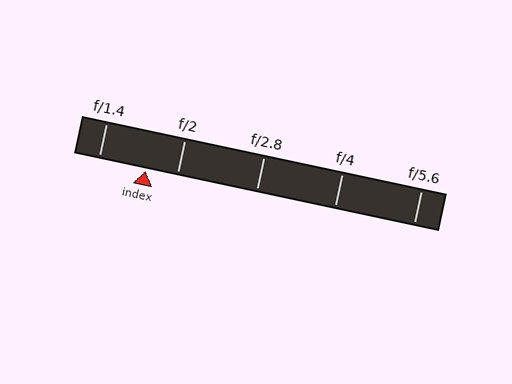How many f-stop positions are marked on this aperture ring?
There are 5 f-stop positions marked.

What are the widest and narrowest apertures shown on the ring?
The widest aperture shown is f/1.4 and the narrowest is f/5.6.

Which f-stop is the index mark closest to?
The index mark is closest to f/2.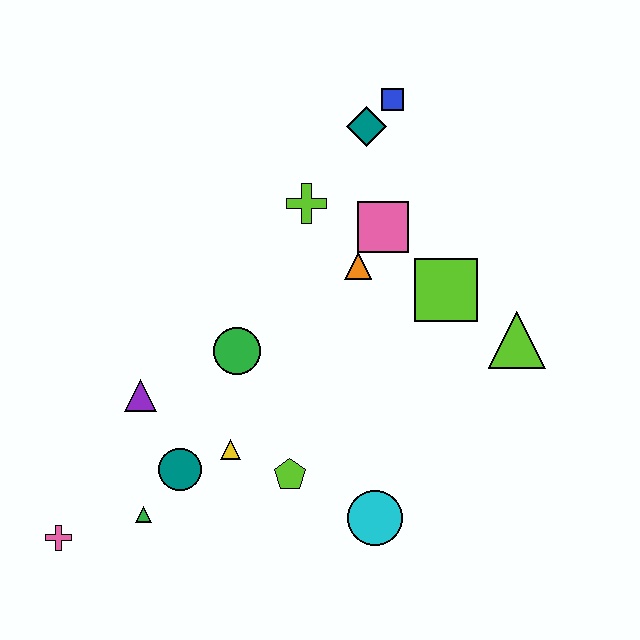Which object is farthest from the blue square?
The pink cross is farthest from the blue square.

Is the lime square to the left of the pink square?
No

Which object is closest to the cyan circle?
The lime pentagon is closest to the cyan circle.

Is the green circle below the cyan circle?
No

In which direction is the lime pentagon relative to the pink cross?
The lime pentagon is to the right of the pink cross.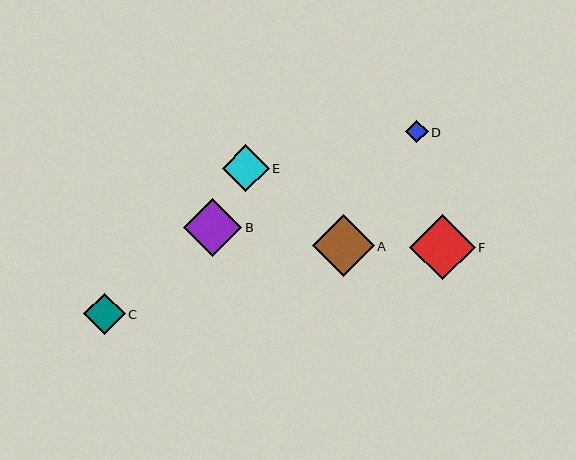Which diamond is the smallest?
Diamond D is the smallest with a size of approximately 22 pixels.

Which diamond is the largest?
Diamond F is the largest with a size of approximately 66 pixels.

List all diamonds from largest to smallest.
From largest to smallest: F, A, B, E, C, D.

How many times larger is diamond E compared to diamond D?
Diamond E is approximately 2.1 times the size of diamond D.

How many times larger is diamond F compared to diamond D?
Diamond F is approximately 2.9 times the size of diamond D.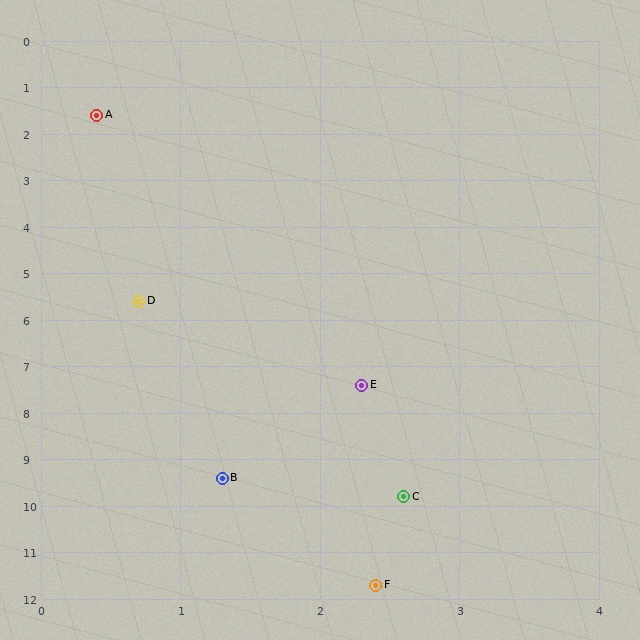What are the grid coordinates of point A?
Point A is at approximately (0.4, 1.6).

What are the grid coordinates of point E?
Point E is at approximately (2.3, 7.4).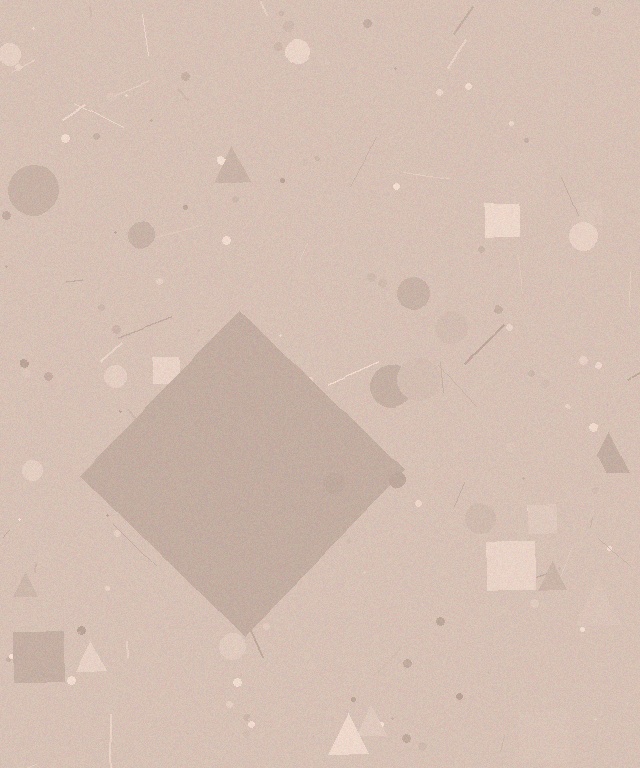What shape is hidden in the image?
A diamond is hidden in the image.